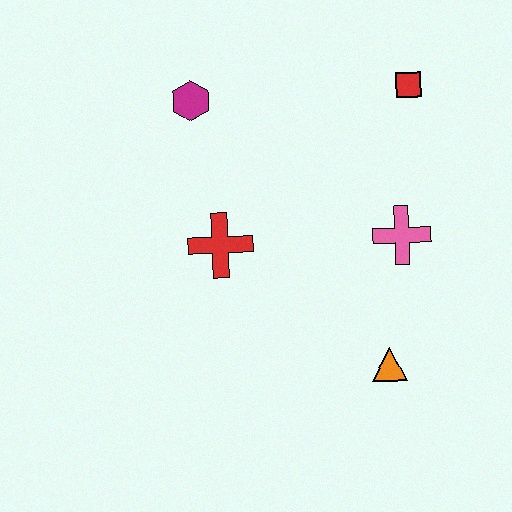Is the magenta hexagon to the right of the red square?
No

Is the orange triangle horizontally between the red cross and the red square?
Yes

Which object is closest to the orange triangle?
The pink cross is closest to the orange triangle.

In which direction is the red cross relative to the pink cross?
The red cross is to the left of the pink cross.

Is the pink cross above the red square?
No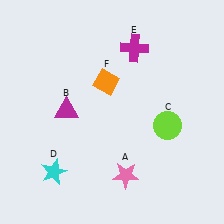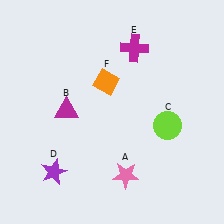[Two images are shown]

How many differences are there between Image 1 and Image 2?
There is 1 difference between the two images.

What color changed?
The star (D) changed from cyan in Image 1 to purple in Image 2.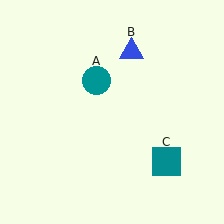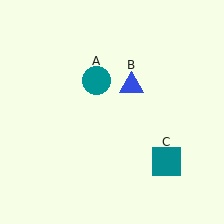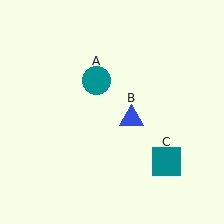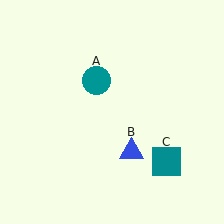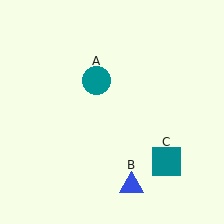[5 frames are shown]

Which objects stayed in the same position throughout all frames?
Teal circle (object A) and teal square (object C) remained stationary.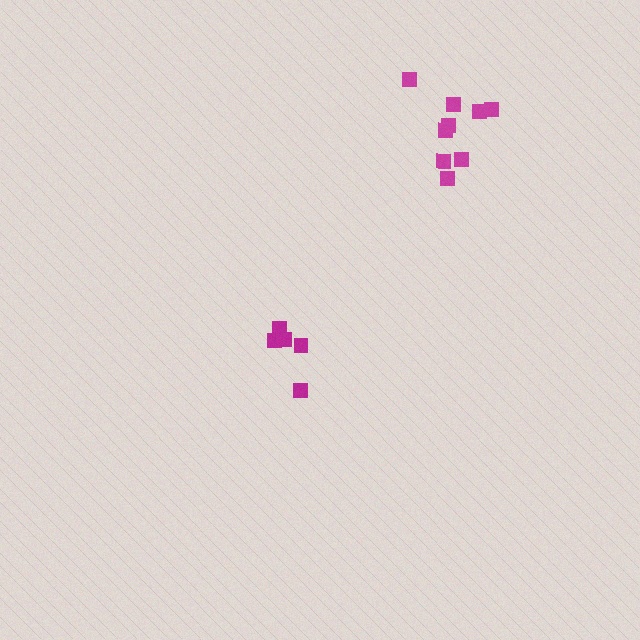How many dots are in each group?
Group 1: 5 dots, Group 2: 9 dots (14 total).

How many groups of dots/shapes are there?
There are 2 groups.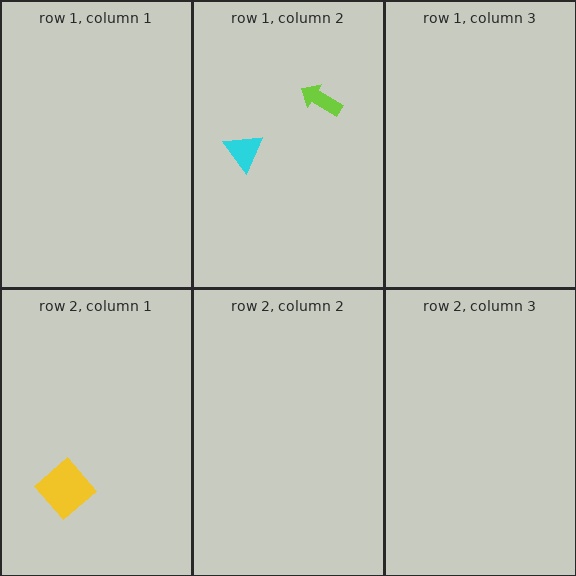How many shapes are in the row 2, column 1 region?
1.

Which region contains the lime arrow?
The row 1, column 2 region.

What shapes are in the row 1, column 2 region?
The cyan triangle, the lime arrow.